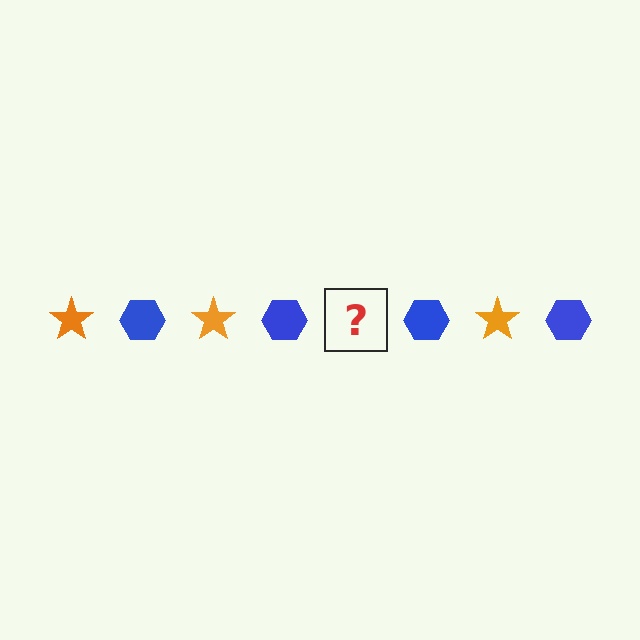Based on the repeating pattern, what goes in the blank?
The blank should be an orange star.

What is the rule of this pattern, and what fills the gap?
The rule is that the pattern alternates between orange star and blue hexagon. The gap should be filled with an orange star.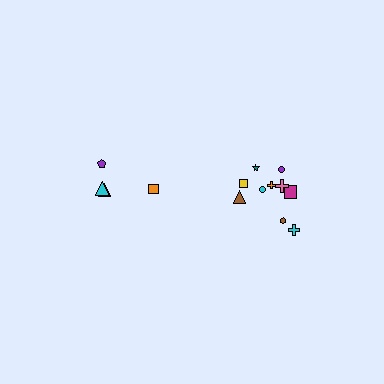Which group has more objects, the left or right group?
The right group.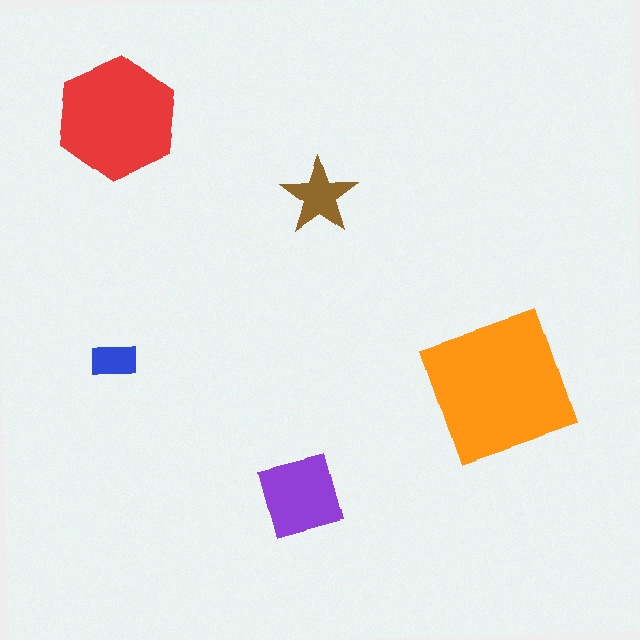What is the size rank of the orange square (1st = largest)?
1st.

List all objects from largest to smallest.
The orange square, the red hexagon, the purple diamond, the brown star, the blue rectangle.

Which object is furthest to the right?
The orange square is rightmost.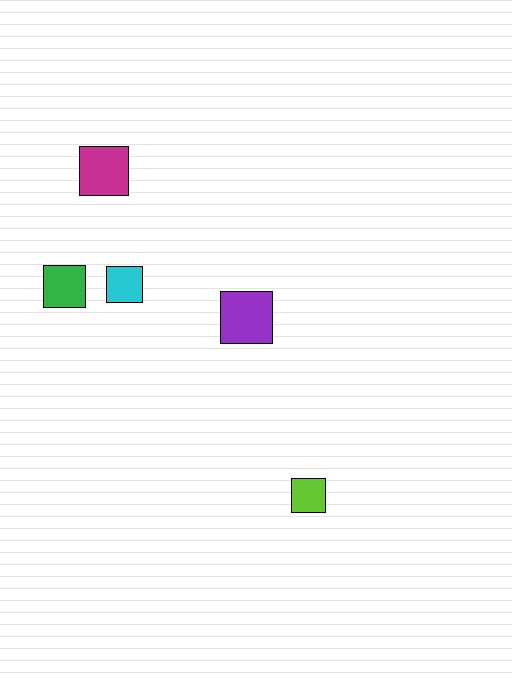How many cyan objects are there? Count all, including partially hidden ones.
There is 1 cyan object.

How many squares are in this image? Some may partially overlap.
There are 5 squares.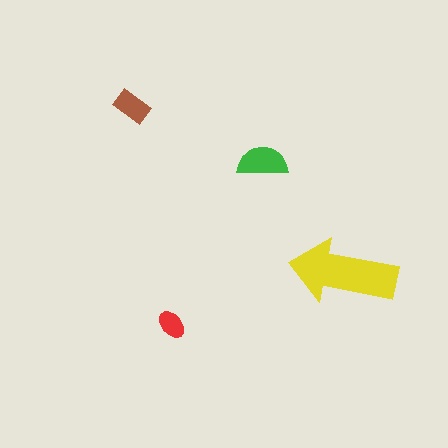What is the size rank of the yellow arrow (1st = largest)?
1st.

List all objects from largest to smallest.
The yellow arrow, the green semicircle, the brown rectangle, the red ellipse.